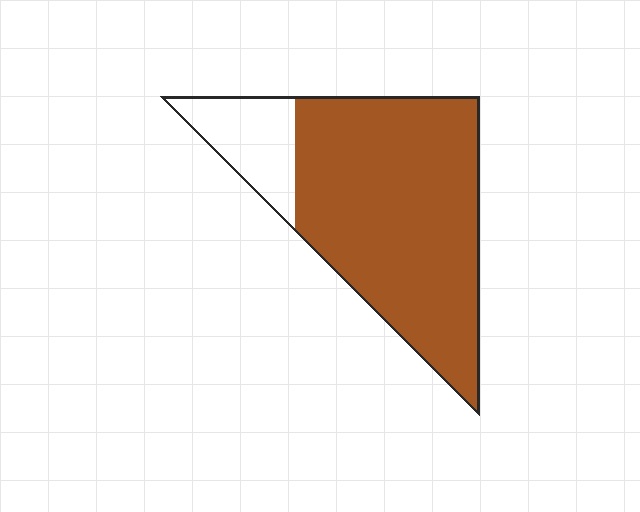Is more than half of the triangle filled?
Yes.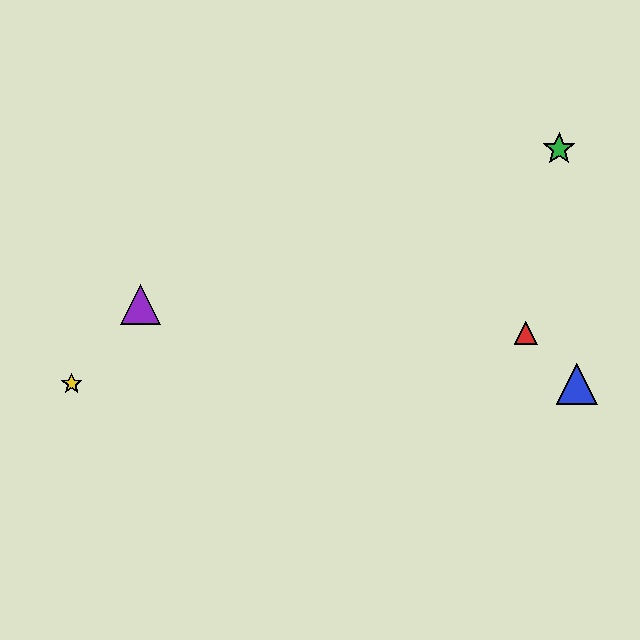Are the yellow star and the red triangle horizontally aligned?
No, the yellow star is at y≈384 and the red triangle is at y≈333.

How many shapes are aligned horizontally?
2 shapes (the blue triangle, the yellow star) are aligned horizontally.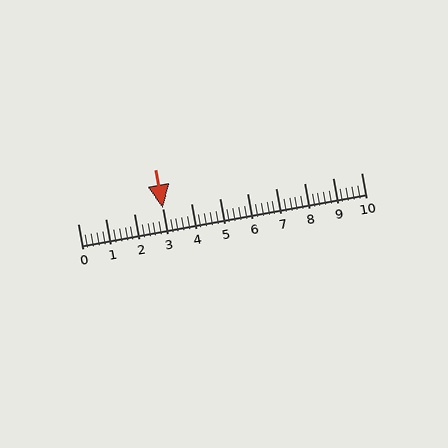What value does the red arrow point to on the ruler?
The red arrow points to approximately 3.0.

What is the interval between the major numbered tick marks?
The major tick marks are spaced 1 units apart.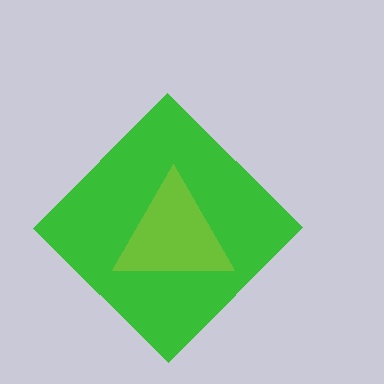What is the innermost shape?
The lime triangle.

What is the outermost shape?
The green diamond.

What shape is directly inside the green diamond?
The lime triangle.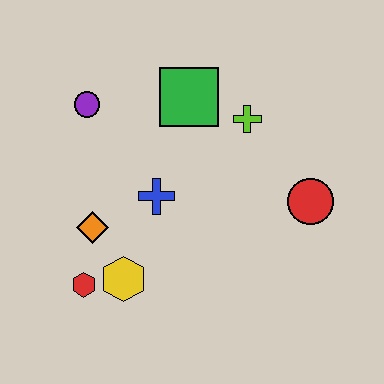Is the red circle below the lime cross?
Yes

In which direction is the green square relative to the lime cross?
The green square is to the left of the lime cross.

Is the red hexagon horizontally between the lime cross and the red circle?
No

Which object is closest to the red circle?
The lime cross is closest to the red circle.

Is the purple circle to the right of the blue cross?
No